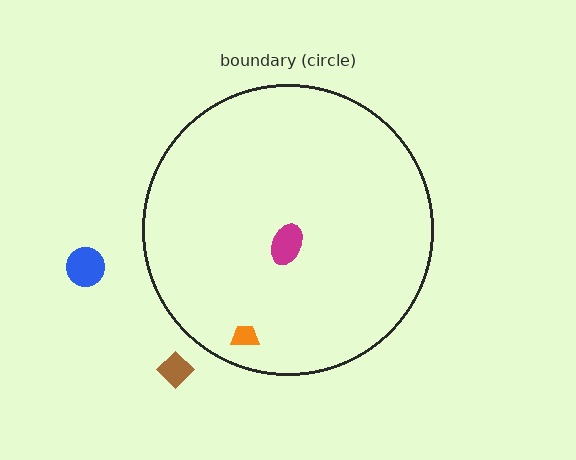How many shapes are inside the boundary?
2 inside, 2 outside.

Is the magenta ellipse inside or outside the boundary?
Inside.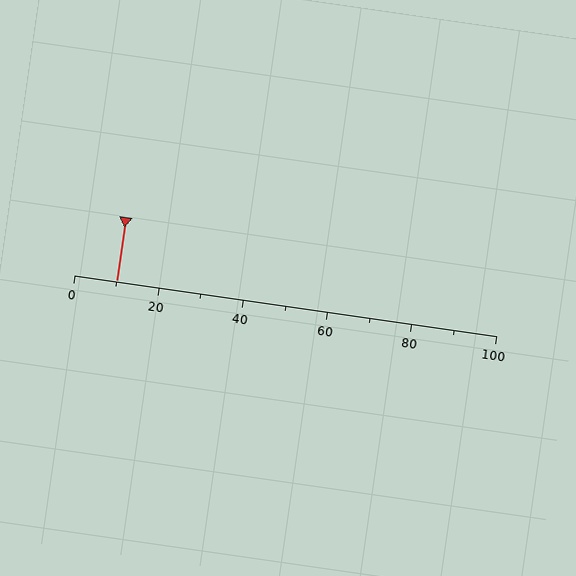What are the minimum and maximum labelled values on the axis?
The axis runs from 0 to 100.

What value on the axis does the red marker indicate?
The marker indicates approximately 10.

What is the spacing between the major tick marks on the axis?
The major ticks are spaced 20 apart.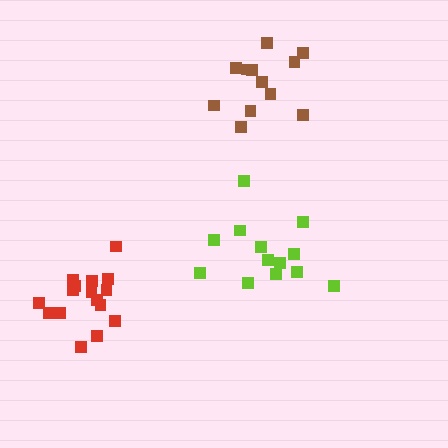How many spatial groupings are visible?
There are 3 spatial groupings.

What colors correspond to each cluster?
The clusters are colored: brown, red, lime.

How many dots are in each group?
Group 1: 12 dots, Group 2: 16 dots, Group 3: 13 dots (41 total).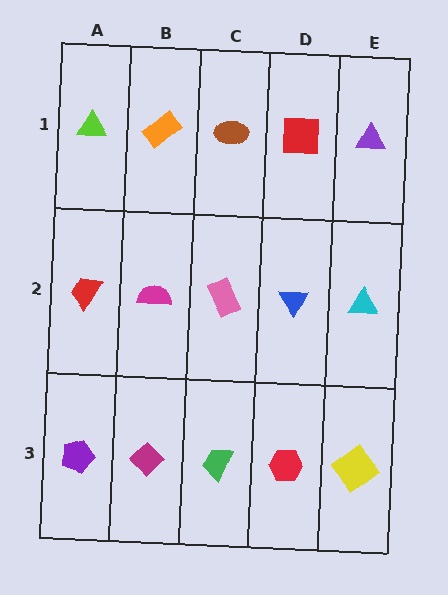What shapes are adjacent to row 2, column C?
A brown ellipse (row 1, column C), a green trapezoid (row 3, column C), a magenta semicircle (row 2, column B), a blue triangle (row 2, column D).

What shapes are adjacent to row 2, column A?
A lime triangle (row 1, column A), a purple pentagon (row 3, column A), a magenta semicircle (row 2, column B).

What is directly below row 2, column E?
A yellow diamond.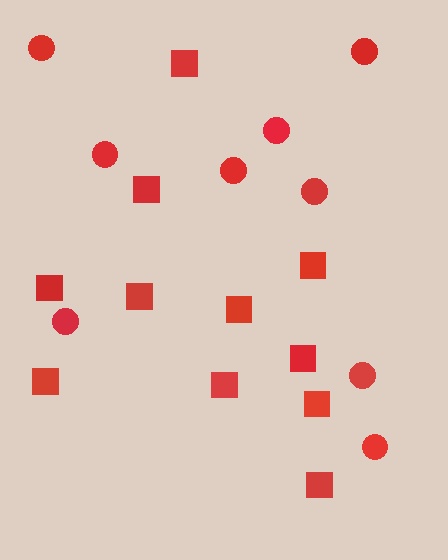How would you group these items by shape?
There are 2 groups: one group of squares (11) and one group of circles (9).